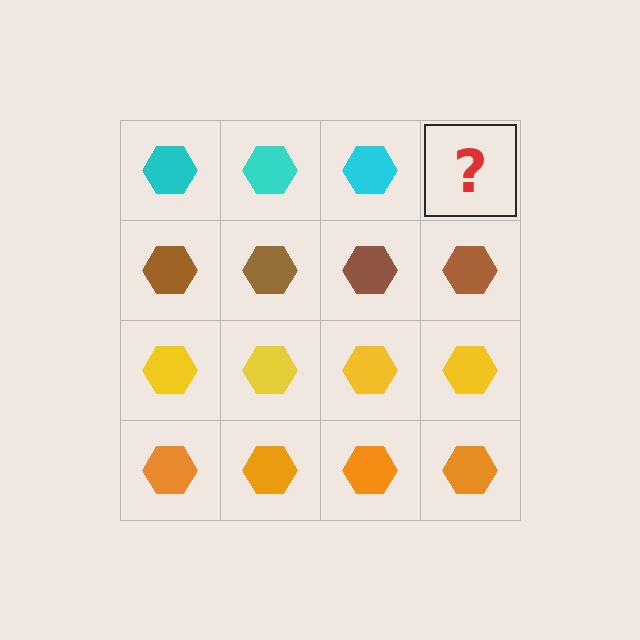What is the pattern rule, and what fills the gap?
The rule is that each row has a consistent color. The gap should be filled with a cyan hexagon.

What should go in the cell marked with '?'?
The missing cell should contain a cyan hexagon.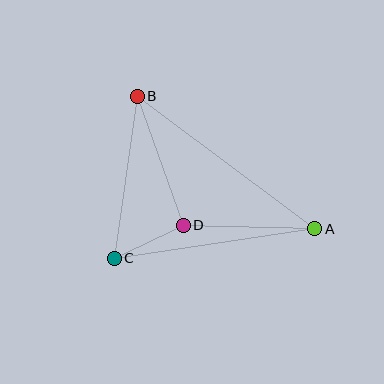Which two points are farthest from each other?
Points A and B are farthest from each other.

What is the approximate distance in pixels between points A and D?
The distance between A and D is approximately 132 pixels.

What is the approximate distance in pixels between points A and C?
The distance between A and C is approximately 203 pixels.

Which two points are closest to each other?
Points C and D are closest to each other.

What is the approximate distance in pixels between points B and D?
The distance between B and D is approximately 137 pixels.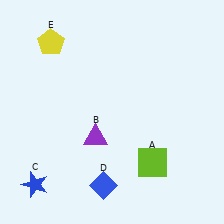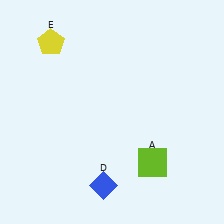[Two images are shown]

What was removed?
The blue star (C), the purple triangle (B) were removed in Image 2.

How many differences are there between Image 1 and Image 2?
There are 2 differences between the two images.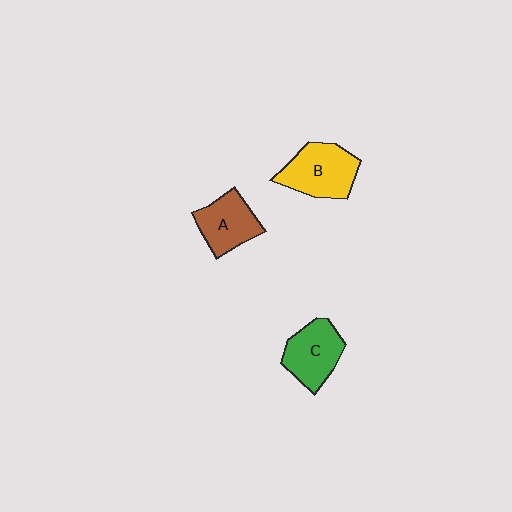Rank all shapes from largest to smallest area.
From largest to smallest: B (yellow), C (green), A (brown).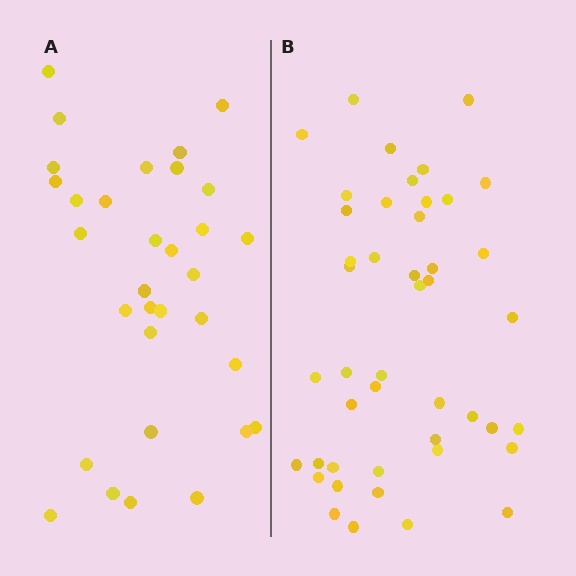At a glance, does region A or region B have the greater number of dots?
Region B (the right region) has more dots.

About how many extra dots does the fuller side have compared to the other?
Region B has approximately 15 more dots than region A.